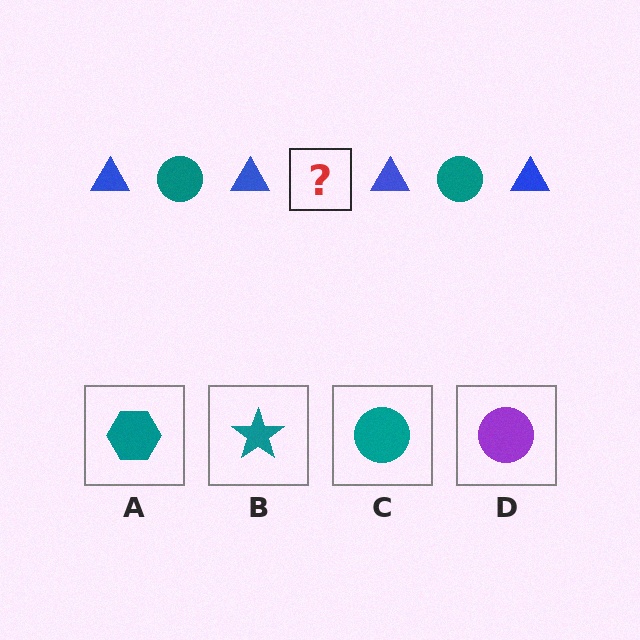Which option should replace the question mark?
Option C.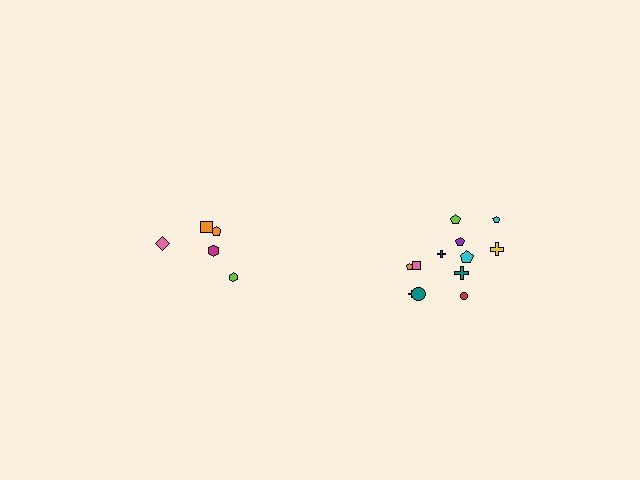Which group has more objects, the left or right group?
The right group.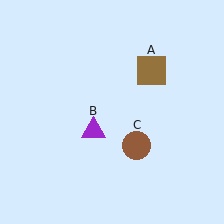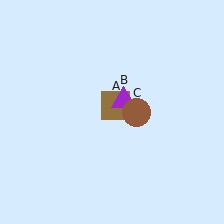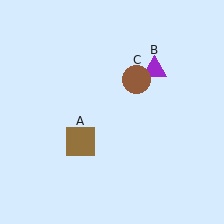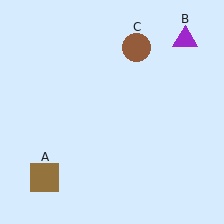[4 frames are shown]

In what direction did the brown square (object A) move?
The brown square (object A) moved down and to the left.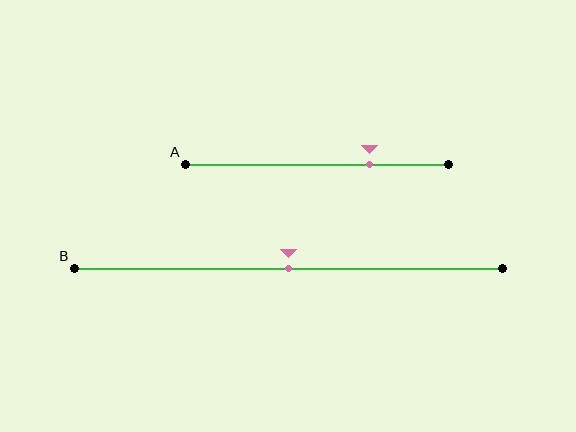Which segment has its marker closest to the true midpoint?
Segment B has its marker closest to the true midpoint.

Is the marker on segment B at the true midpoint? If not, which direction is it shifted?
Yes, the marker on segment B is at the true midpoint.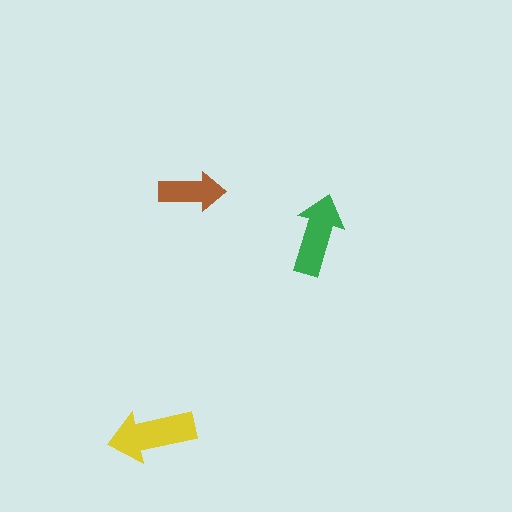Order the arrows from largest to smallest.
the yellow one, the green one, the brown one.